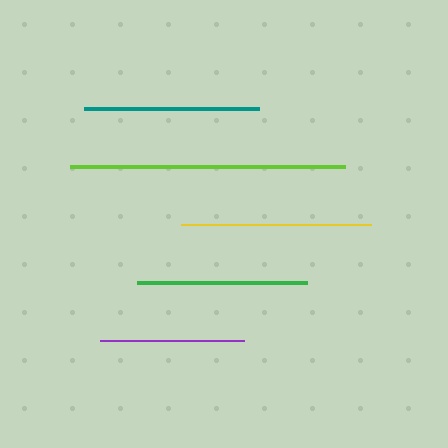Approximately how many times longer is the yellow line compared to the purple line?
The yellow line is approximately 1.3 times the length of the purple line.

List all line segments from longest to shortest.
From longest to shortest: lime, yellow, teal, green, purple.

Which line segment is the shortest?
The purple line is the shortest at approximately 144 pixels.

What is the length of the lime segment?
The lime segment is approximately 275 pixels long.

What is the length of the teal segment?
The teal segment is approximately 176 pixels long.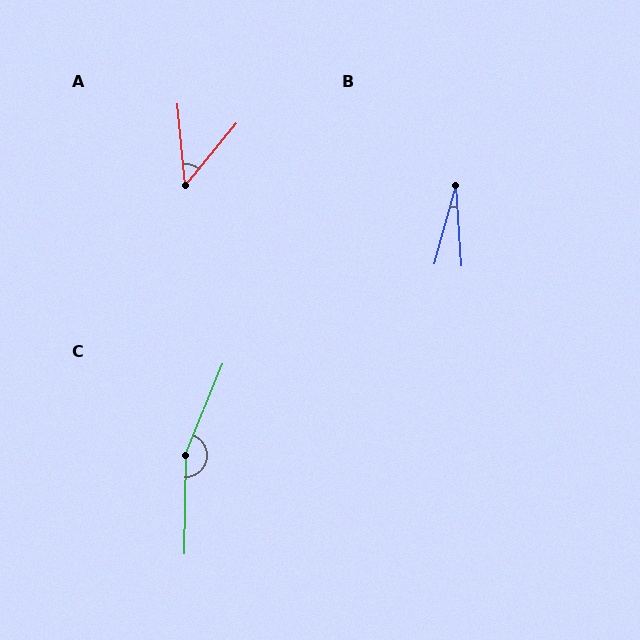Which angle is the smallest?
B, at approximately 19 degrees.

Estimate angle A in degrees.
Approximately 45 degrees.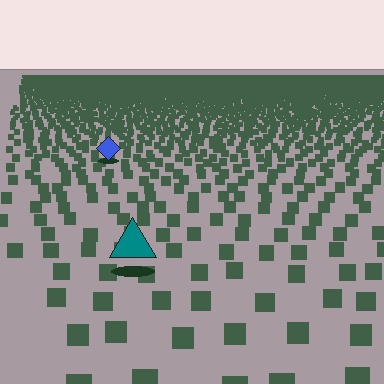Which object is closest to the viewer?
The teal triangle is closest. The texture marks near it are larger and more spread out.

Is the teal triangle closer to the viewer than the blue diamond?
Yes. The teal triangle is closer — you can tell from the texture gradient: the ground texture is coarser near it.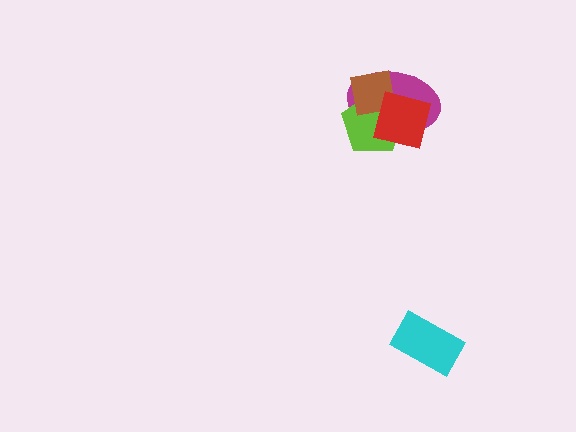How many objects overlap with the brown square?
3 objects overlap with the brown square.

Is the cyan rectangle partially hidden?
No, no other shape covers it.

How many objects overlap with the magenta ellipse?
3 objects overlap with the magenta ellipse.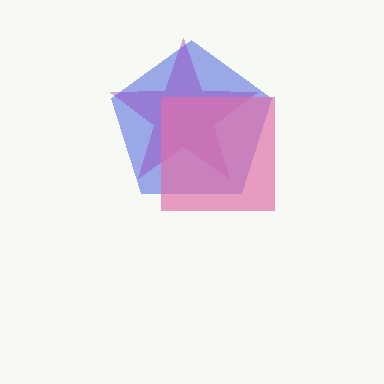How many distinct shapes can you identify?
There are 3 distinct shapes: a blue pentagon, a purple star, a pink square.